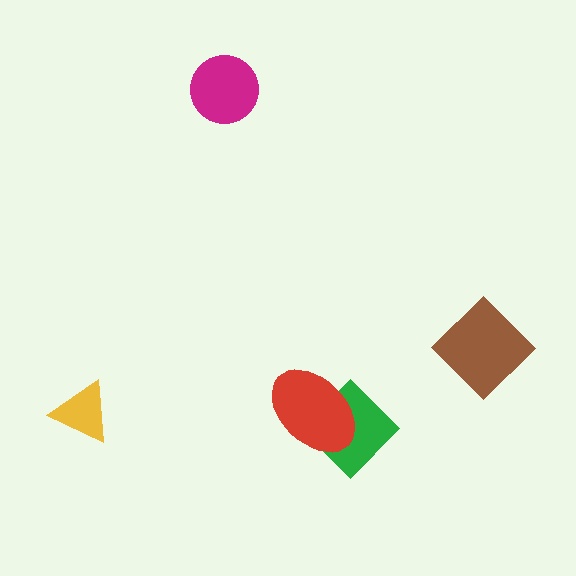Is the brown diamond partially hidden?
No, no other shape covers it.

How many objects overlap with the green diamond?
1 object overlaps with the green diamond.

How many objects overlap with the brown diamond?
0 objects overlap with the brown diamond.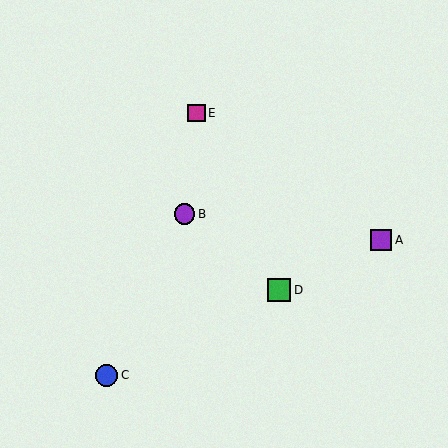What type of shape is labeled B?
Shape B is a purple circle.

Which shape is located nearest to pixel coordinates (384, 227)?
The purple square (labeled A) at (381, 240) is nearest to that location.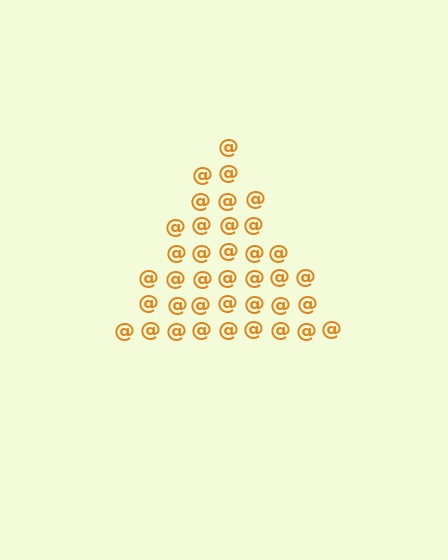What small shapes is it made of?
It is made of small at signs.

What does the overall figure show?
The overall figure shows a triangle.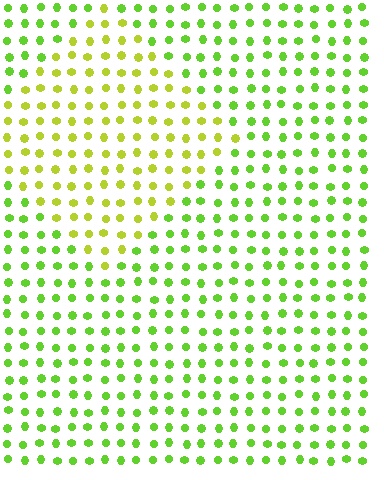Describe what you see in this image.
The image is filled with small lime elements in a uniform arrangement. A diamond-shaped region is visible where the elements are tinted to a slightly different hue, forming a subtle color boundary.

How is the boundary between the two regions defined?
The boundary is defined purely by a slight shift in hue (about 29 degrees). Spacing, size, and orientation are identical on both sides.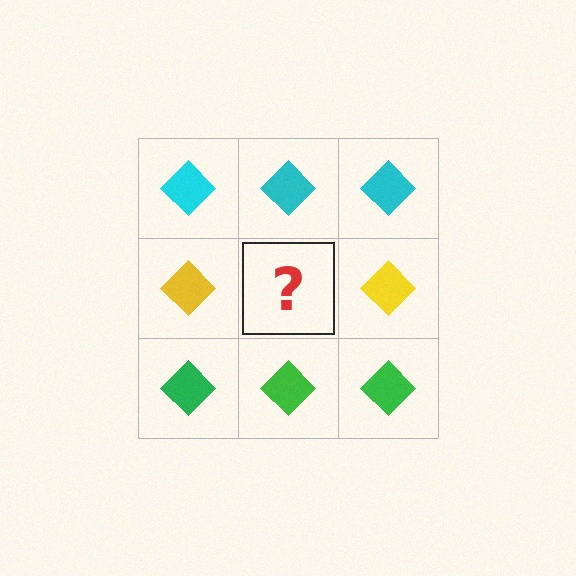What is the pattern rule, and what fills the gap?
The rule is that each row has a consistent color. The gap should be filled with a yellow diamond.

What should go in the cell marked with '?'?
The missing cell should contain a yellow diamond.